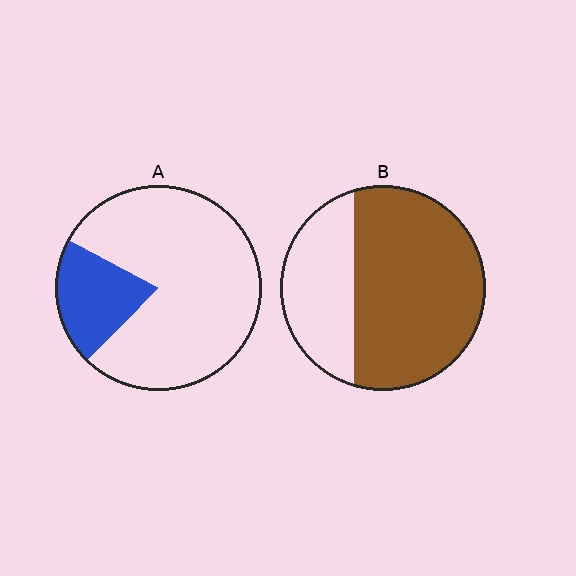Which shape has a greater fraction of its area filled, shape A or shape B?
Shape B.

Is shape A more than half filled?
No.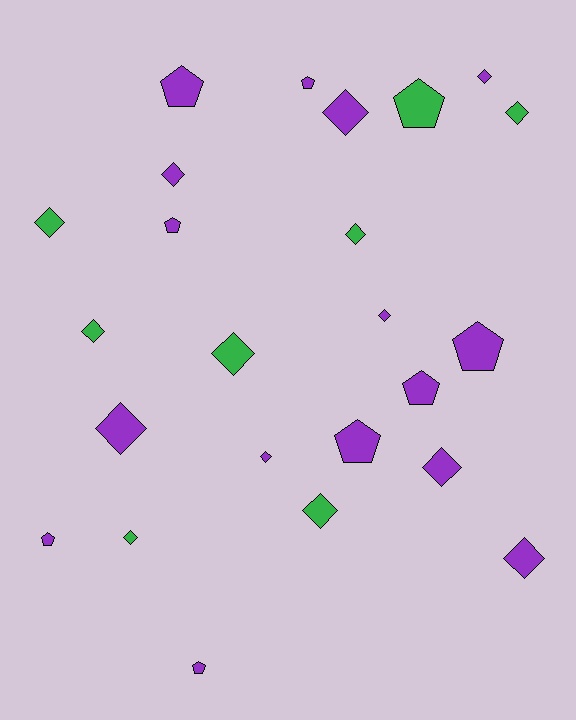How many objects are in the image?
There are 24 objects.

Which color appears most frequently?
Purple, with 16 objects.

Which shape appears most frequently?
Diamond, with 15 objects.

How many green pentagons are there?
There is 1 green pentagon.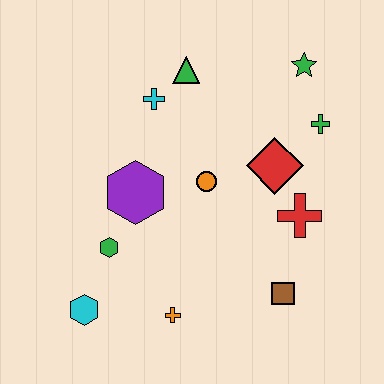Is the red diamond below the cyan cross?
Yes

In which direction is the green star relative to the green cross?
The green star is above the green cross.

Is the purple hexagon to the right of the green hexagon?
Yes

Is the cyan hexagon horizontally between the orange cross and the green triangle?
No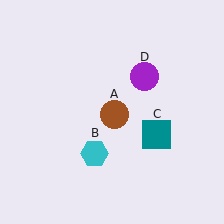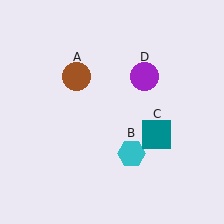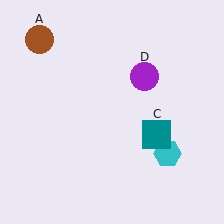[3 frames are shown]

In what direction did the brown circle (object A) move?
The brown circle (object A) moved up and to the left.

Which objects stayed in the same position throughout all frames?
Teal square (object C) and purple circle (object D) remained stationary.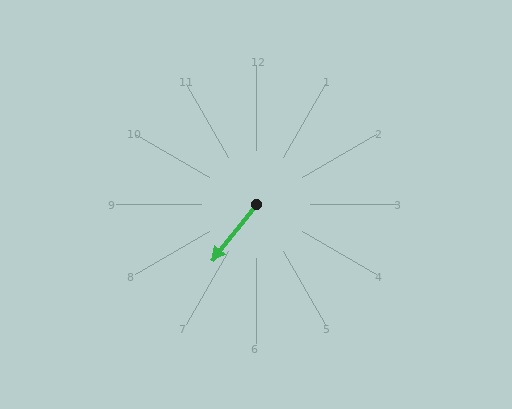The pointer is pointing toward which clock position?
Roughly 7 o'clock.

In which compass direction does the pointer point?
Southwest.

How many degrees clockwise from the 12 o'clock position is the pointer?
Approximately 218 degrees.